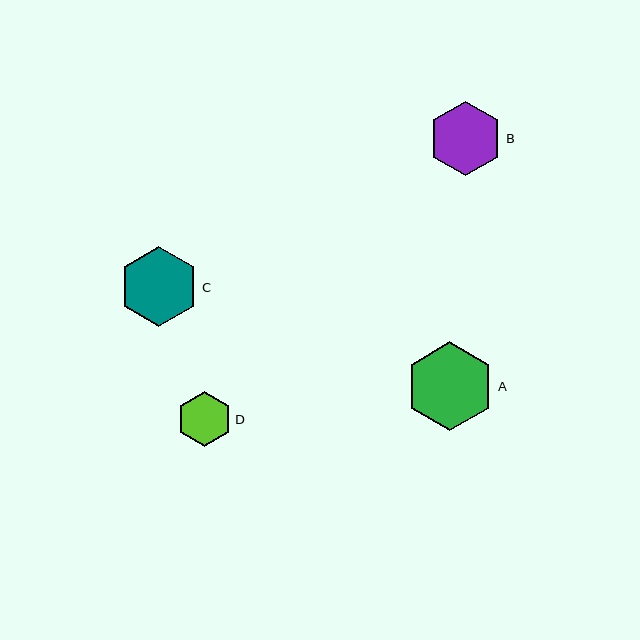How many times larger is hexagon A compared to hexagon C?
Hexagon A is approximately 1.1 times the size of hexagon C.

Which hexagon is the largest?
Hexagon A is the largest with a size of approximately 89 pixels.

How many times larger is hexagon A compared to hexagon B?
Hexagon A is approximately 1.2 times the size of hexagon B.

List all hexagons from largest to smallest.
From largest to smallest: A, C, B, D.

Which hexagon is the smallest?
Hexagon D is the smallest with a size of approximately 55 pixels.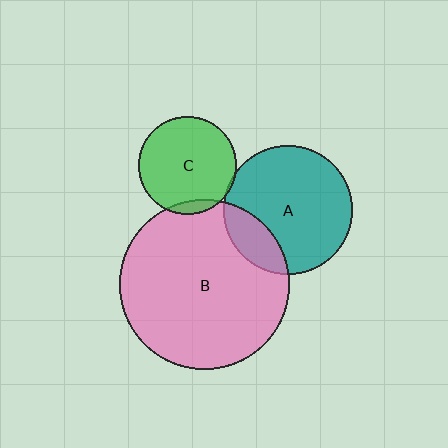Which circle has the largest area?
Circle B (pink).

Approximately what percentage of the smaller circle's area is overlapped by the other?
Approximately 20%.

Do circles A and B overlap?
Yes.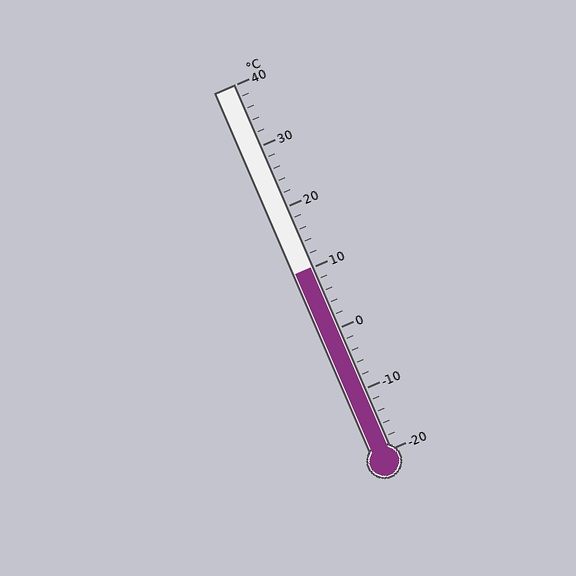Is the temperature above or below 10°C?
The temperature is at 10°C.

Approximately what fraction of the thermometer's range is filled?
The thermometer is filled to approximately 50% of its range.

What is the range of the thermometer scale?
The thermometer scale ranges from -20°C to 40°C.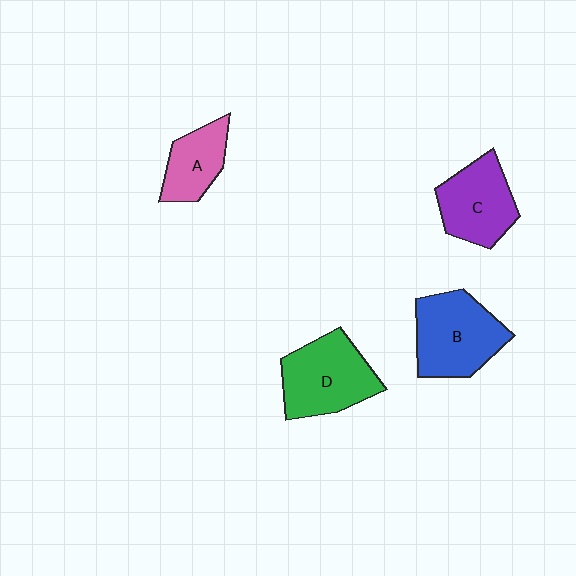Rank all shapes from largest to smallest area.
From largest to smallest: B (blue), D (green), C (purple), A (pink).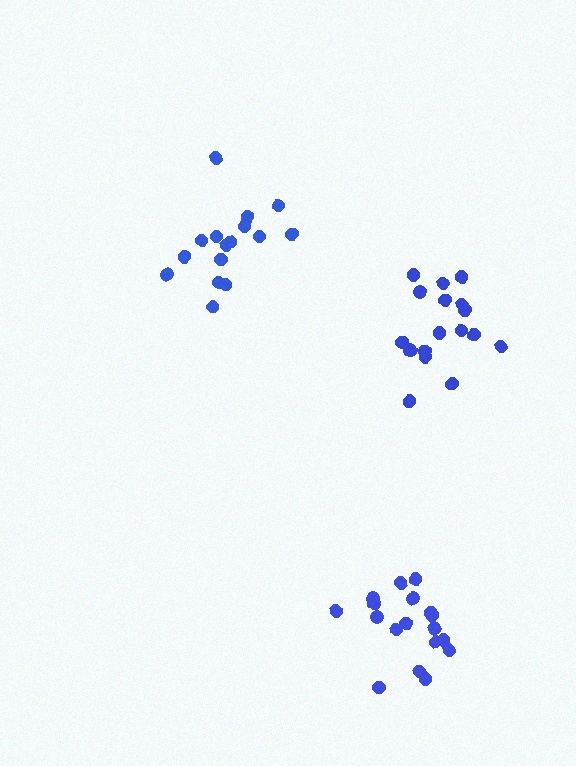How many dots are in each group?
Group 1: 16 dots, Group 2: 19 dots, Group 3: 18 dots (53 total).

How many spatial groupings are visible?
There are 3 spatial groupings.